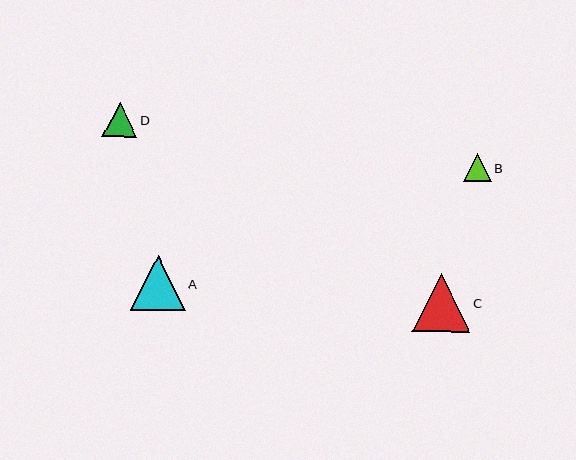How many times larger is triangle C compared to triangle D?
Triangle C is approximately 1.7 times the size of triangle D.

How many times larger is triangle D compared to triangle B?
Triangle D is approximately 1.2 times the size of triangle B.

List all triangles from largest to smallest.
From largest to smallest: C, A, D, B.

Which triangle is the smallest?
Triangle B is the smallest with a size of approximately 28 pixels.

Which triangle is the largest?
Triangle C is the largest with a size of approximately 58 pixels.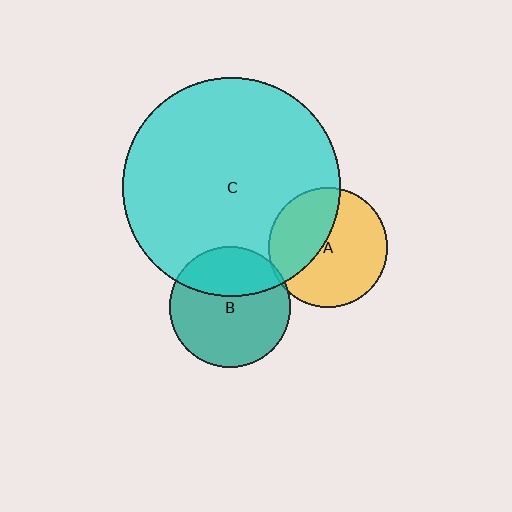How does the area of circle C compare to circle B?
Approximately 3.3 times.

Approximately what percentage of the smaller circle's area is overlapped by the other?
Approximately 5%.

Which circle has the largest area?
Circle C (cyan).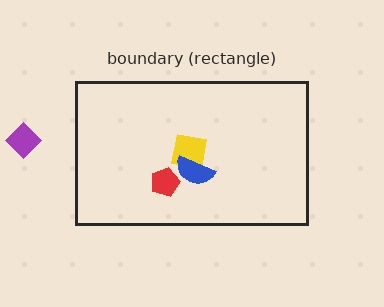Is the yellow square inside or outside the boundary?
Inside.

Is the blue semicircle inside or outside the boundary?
Inside.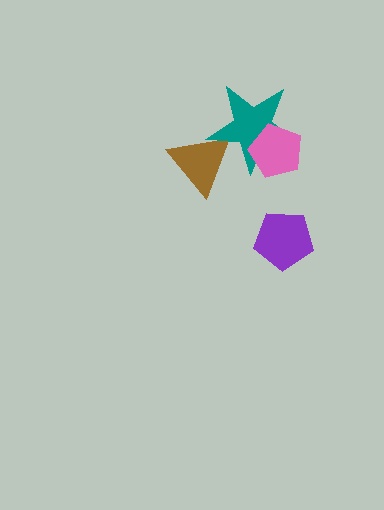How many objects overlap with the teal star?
2 objects overlap with the teal star.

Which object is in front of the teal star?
The pink pentagon is in front of the teal star.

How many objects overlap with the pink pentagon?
1 object overlaps with the pink pentagon.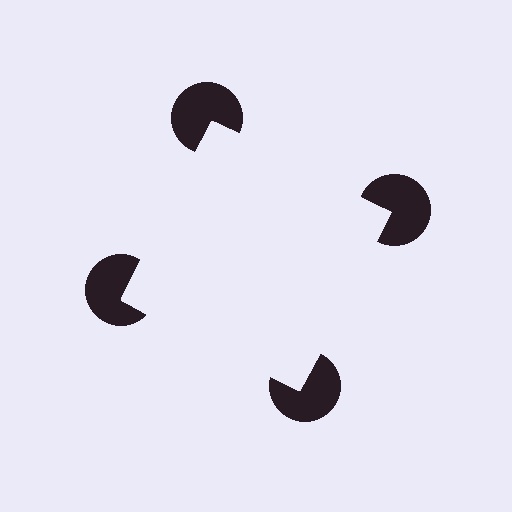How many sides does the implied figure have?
4 sides.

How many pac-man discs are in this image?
There are 4 — one at each vertex of the illusory square.